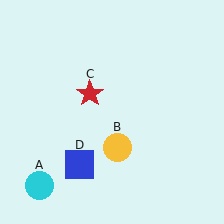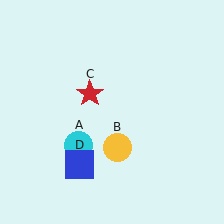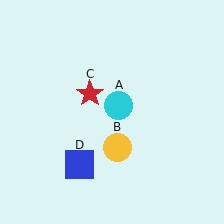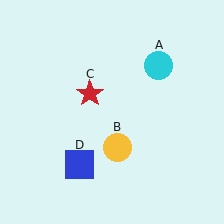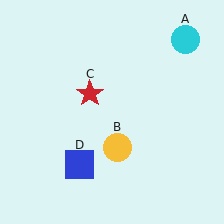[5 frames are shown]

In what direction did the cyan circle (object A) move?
The cyan circle (object A) moved up and to the right.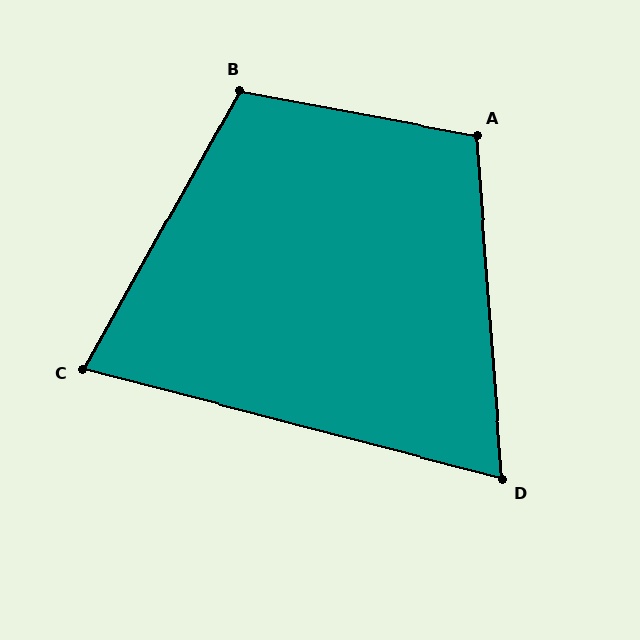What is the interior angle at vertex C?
Approximately 75 degrees (acute).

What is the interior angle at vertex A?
Approximately 105 degrees (obtuse).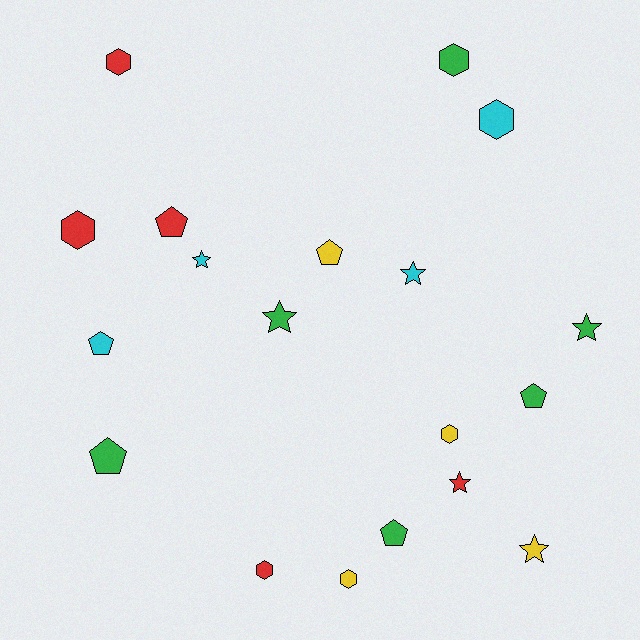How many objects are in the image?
There are 19 objects.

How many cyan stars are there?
There are 2 cyan stars.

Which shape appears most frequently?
Hexagon, with 7 objects.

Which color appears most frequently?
Green, with 6 objects.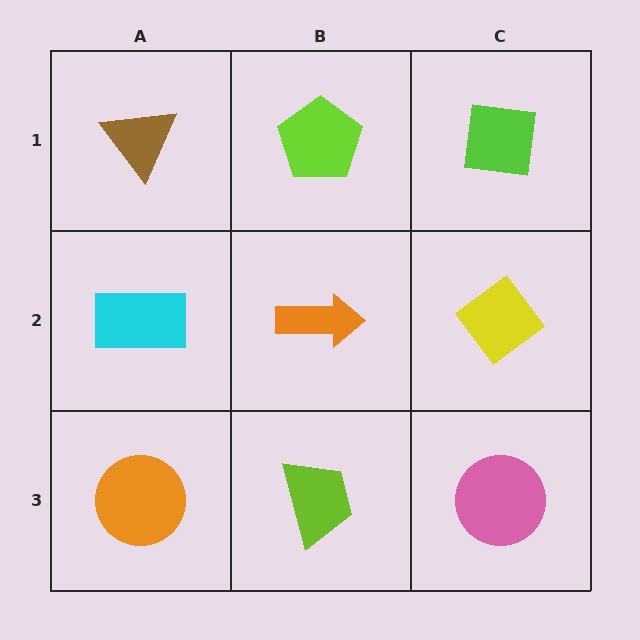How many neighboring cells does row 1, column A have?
2.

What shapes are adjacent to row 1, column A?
A cyan rectangle (row 2, column A), a lime pentagon (row 1, column B).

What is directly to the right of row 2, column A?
An orange arrow.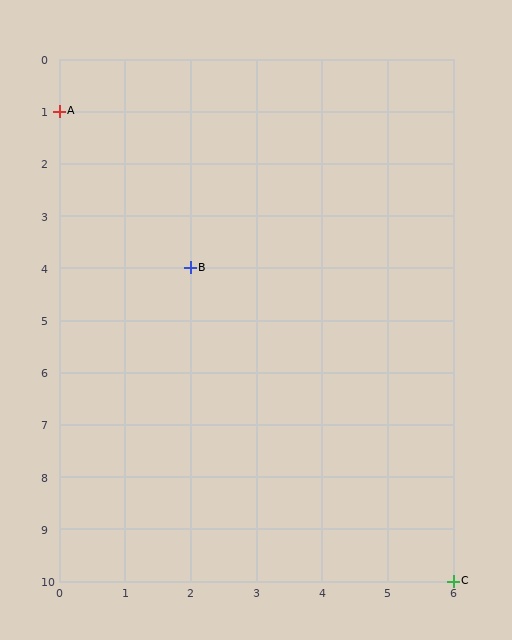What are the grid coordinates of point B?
Point B is at grid coordinates (2, 4).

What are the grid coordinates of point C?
Point C is at grid coordinates (6, 10).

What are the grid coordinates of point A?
Point A is at grid coordinates (0, 1).